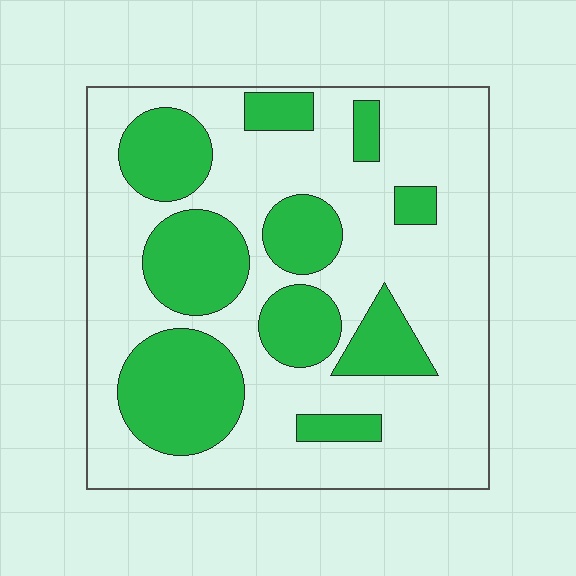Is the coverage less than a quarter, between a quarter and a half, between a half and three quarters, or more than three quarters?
Between a quarter and a half.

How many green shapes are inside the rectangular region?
10.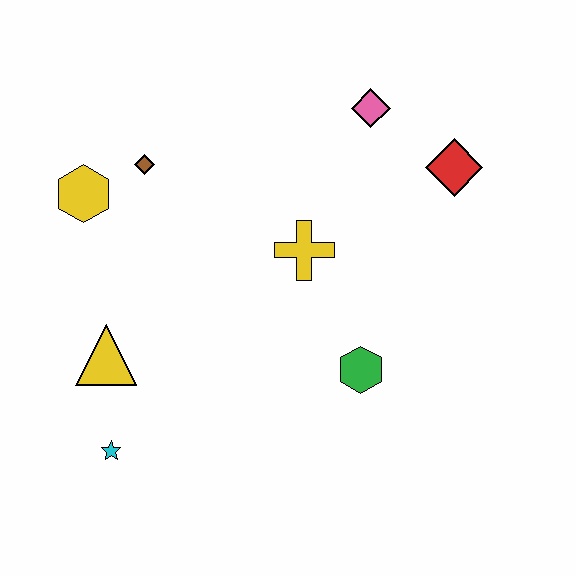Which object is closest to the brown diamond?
The yellow hexagon is closest to the brown diamond.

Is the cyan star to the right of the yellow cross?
No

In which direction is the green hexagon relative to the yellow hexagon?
The green hexagon is to the right of the yellow hexagon.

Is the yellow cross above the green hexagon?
Yes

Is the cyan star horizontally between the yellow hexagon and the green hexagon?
Yes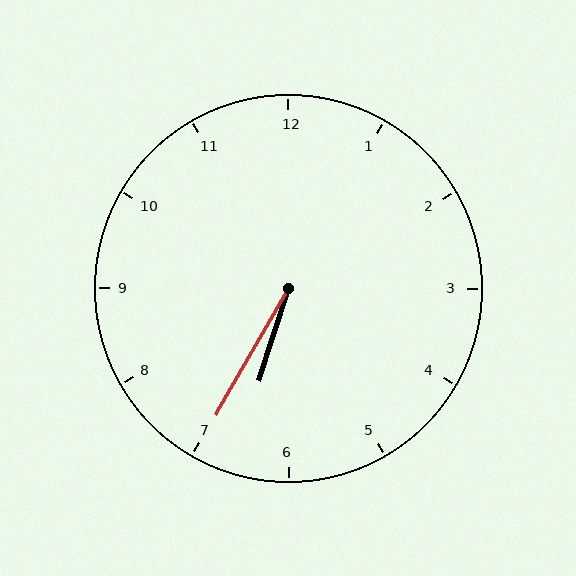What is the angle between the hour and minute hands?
Approximately 12 degrees.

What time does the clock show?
6:35.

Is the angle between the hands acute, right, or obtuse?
It is acute.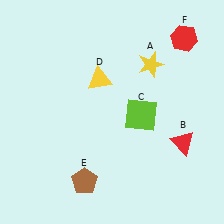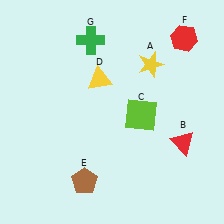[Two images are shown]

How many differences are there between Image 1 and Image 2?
There is 1 difference between the two images.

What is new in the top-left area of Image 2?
A green cross (G) was added in the top-left area of Image 2.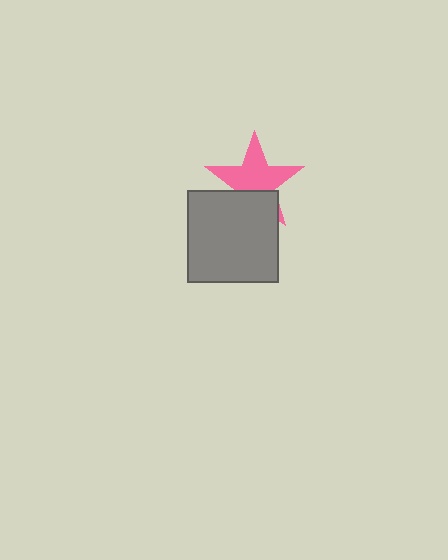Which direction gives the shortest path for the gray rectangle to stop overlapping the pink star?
Moving down gives the shortest separation.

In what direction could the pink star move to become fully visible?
The pink star could move up. That would shift it out from behind the gray rectangle entirely.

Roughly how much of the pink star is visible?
Most of it is visible (roughly 66%).